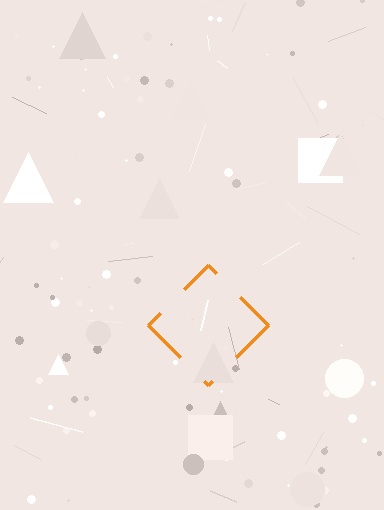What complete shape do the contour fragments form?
The contour fragments form a diamond.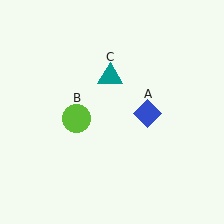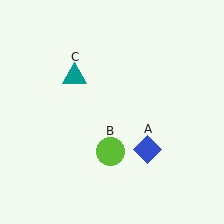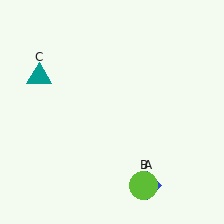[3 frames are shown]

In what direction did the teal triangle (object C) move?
The teal triangle (object C) moved left.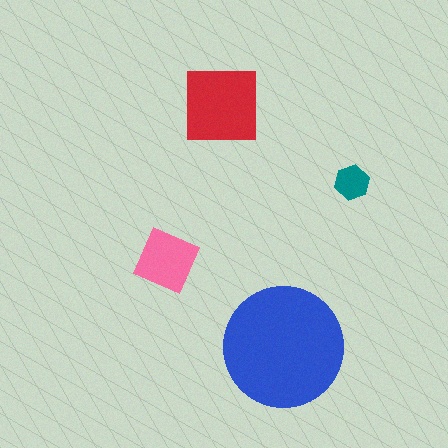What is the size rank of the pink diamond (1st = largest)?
3rd.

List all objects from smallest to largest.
The teal hexagon, the pink diamond, the red square, the blue circle.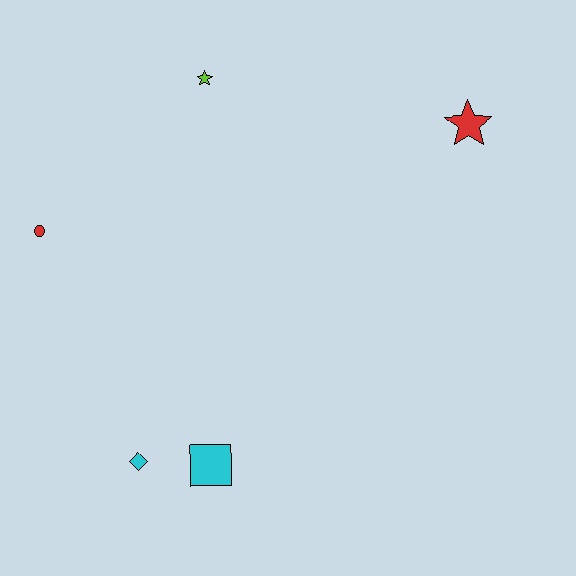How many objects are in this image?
There are 5 objects.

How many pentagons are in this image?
There are no pentagons.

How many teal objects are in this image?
There are no teal objects.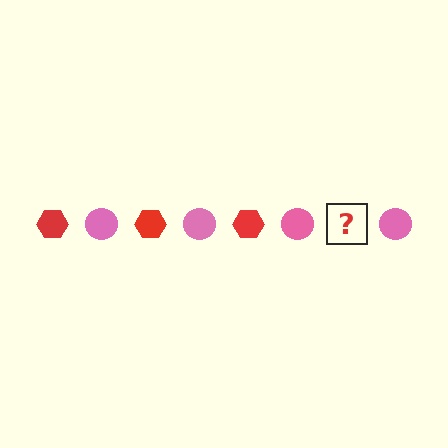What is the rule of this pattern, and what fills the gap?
The rule is that the pattern alternates between red hexagon and pink circle. The gap should be filled with a red hexagon.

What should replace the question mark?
The question mark should be replaced with a red hexagon.